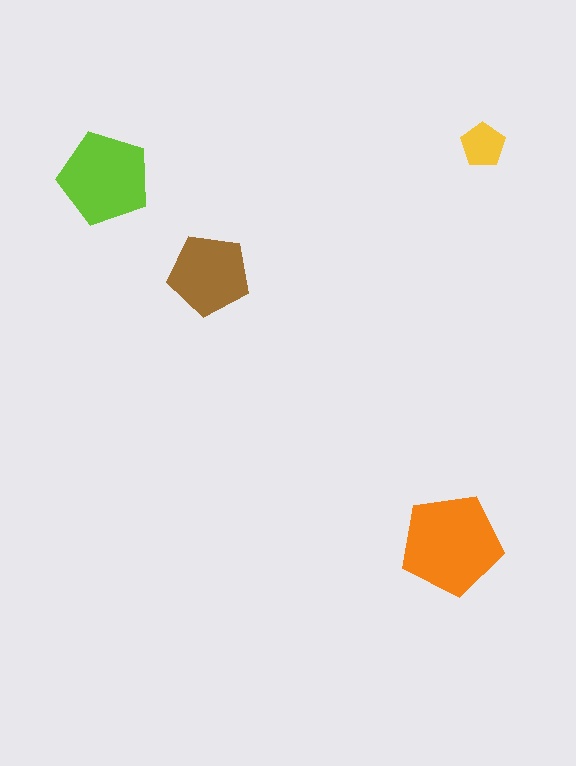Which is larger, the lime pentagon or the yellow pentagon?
The lime one.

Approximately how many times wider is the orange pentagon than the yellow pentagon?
About 2.5 times wider.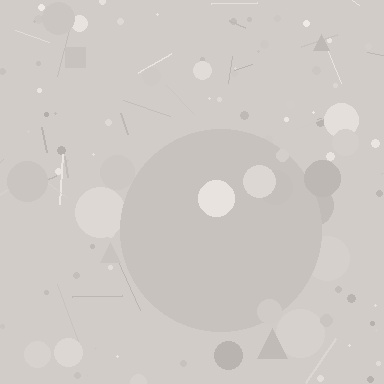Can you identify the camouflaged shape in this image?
The camouflaged shape is a circle.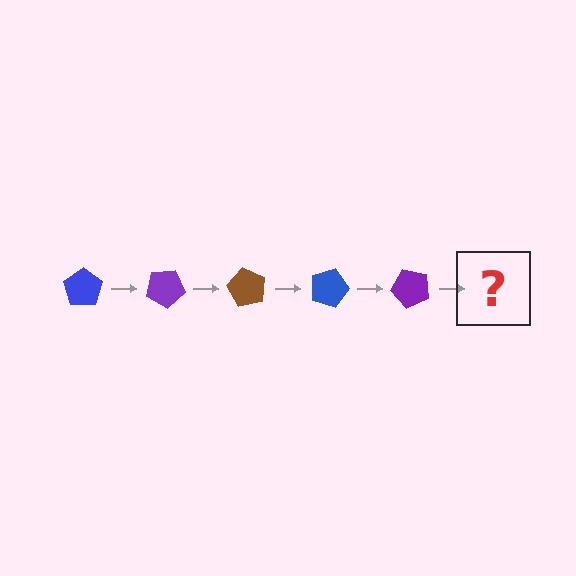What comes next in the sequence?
The next element should be a brown pentagon, rotated 150 degrees from the start.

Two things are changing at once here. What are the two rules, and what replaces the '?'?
The two rules are that it rotates 30 degrees each step and the color cycles through blue, purple, and brown. The '?' should be a brown pentagon, rotated 150 degrees from the start.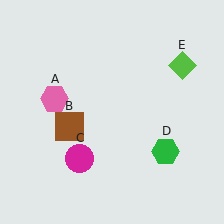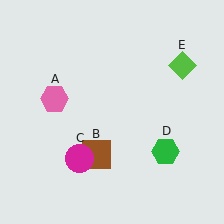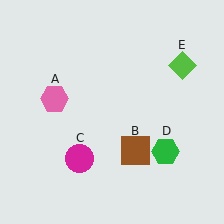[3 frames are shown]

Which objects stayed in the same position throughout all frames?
Pink hexagon (object A) and magenta circle (object C) and green hexagon (object D) and lime diamond (object E) remained stationary.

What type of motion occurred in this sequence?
The brown square (object B) rotated counterclockwise around the center of the scene.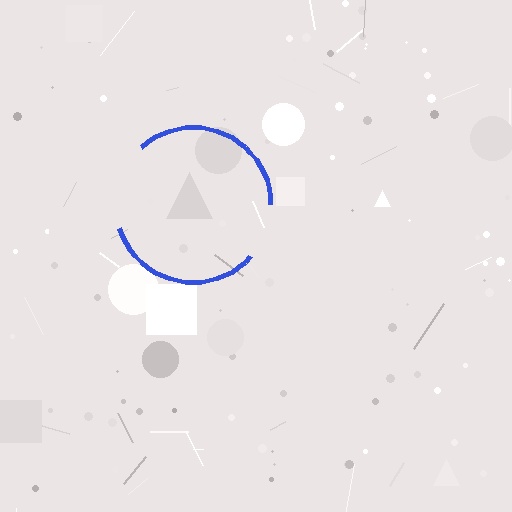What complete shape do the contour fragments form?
The contour fragments form a circle.